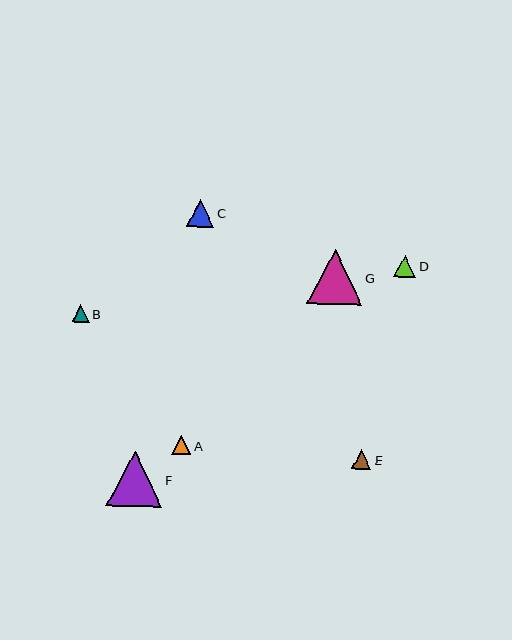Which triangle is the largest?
Triangle F is the largest with a size of approximately 56 pixels.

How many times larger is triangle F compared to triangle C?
Triangle F is approximately 2.0 times the size of triangle C.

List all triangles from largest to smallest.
From largest to smallest: F, G, C, D, E, A, B.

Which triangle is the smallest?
Triangle B is the smallest with a size of approximately 17 pixels.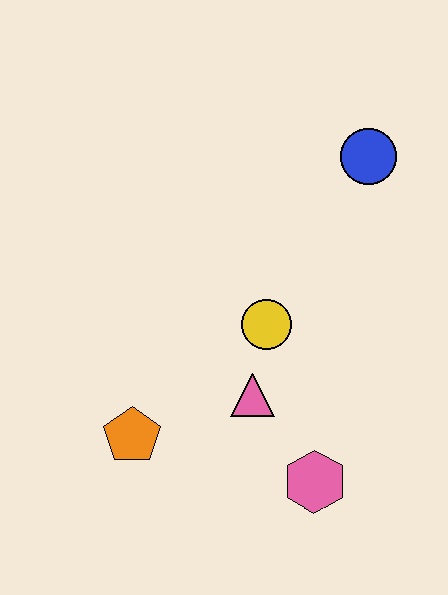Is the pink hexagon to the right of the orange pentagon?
Yes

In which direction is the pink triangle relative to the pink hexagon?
The pink triangle is above the pink hexagon.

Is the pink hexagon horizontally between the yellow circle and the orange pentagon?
No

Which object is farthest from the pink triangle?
The blue circle is farthest from the pink triangle.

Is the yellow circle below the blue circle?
Yes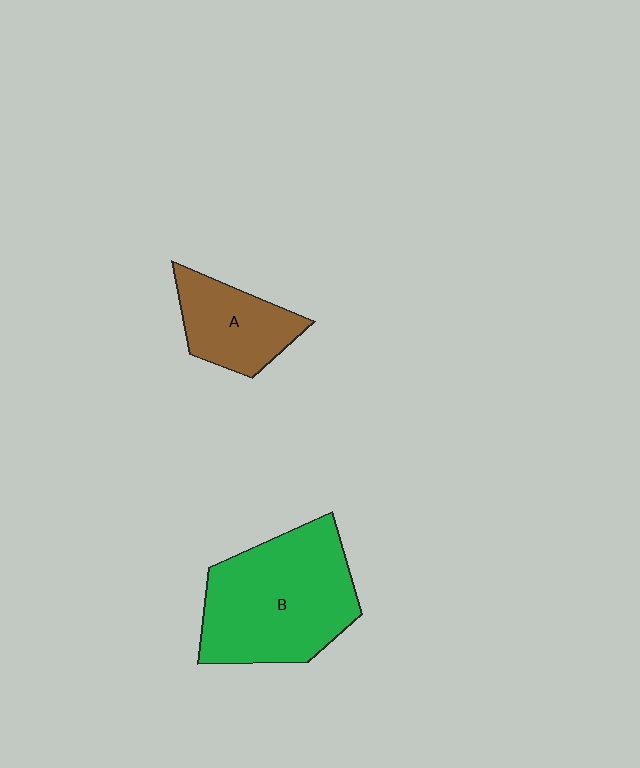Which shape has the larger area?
Shape B (green).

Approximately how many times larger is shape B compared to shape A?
Approximately 2.0 times.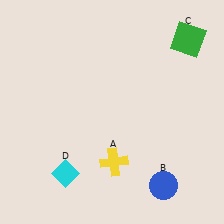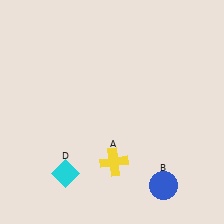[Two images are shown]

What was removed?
The green square (C) was removed in Image 2.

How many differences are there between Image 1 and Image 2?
There is 1 difference between the two images.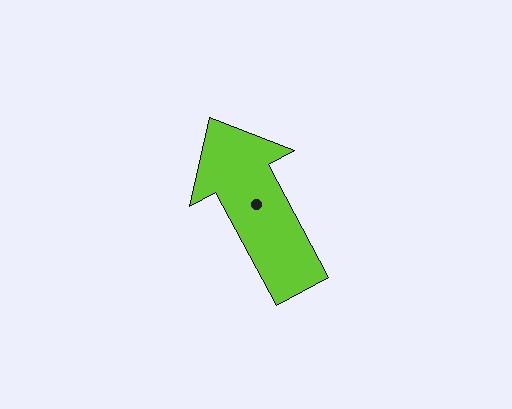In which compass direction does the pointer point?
Northwest.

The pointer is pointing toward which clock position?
Roughly 11 o'clock.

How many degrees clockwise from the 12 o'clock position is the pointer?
Approximately 332 degrees.